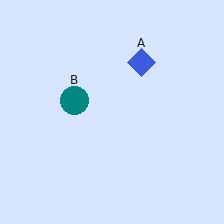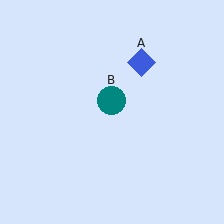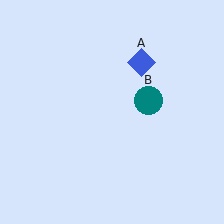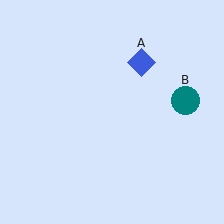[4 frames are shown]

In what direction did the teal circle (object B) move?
The teal circle (object B) moved right.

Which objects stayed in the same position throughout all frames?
Blue diamond (object A) remained stationary.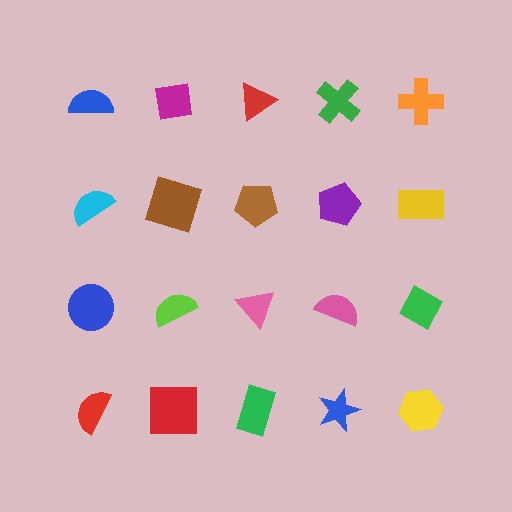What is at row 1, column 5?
An orange cross.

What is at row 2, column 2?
A brown square.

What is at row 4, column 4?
A blue star.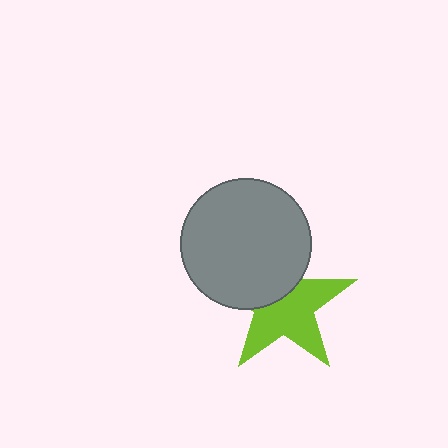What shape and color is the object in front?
The object in front is a gray circle.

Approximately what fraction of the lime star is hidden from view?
Roughly 38% of the lime star is hidden behind the gray circle.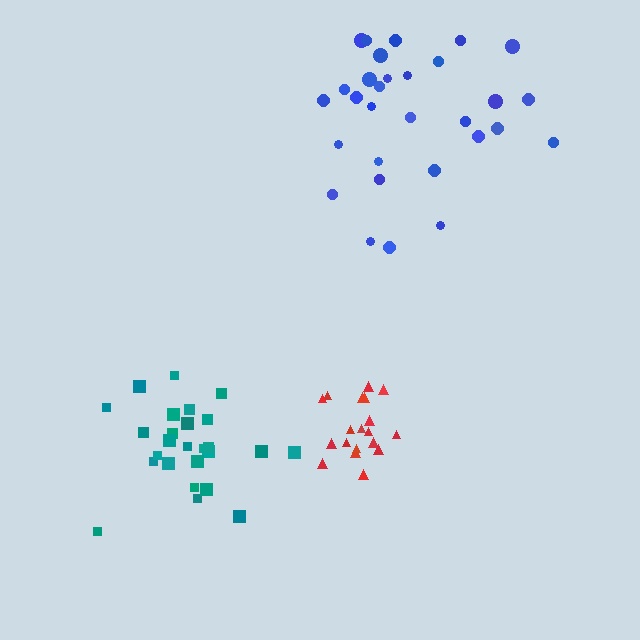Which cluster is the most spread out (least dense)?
Blue.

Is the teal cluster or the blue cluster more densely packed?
Teal.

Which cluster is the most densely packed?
Red.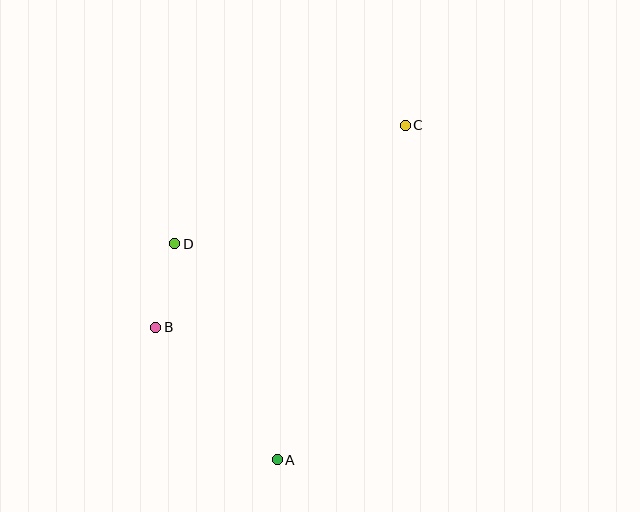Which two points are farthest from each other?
Points A and C are farthest from each other.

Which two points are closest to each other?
Points B and D are closest to each other.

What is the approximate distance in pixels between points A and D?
The distance between A and D is approximately 239 pixels.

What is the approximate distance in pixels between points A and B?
The distance between A and B is approximately 180 pixels.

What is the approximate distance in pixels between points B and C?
The distance between B and C is approximately 321 pixels.